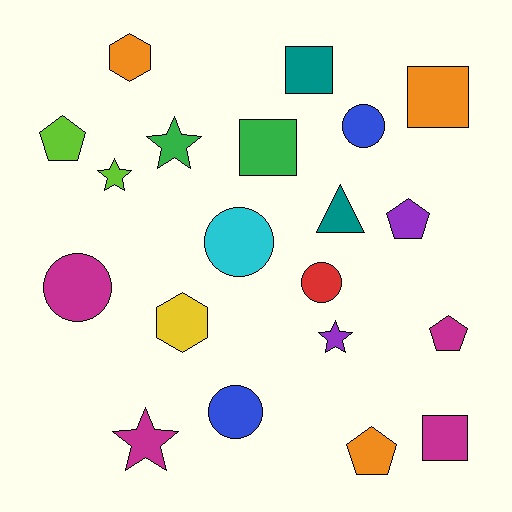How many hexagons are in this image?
There are 2 hexagons.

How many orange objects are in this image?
There are 3 orange objects.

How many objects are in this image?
There are 20 objects.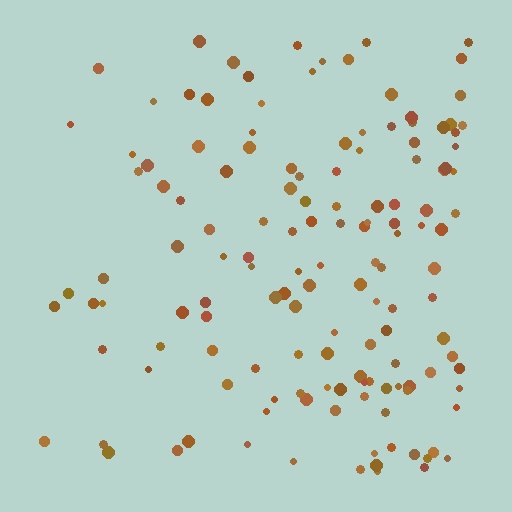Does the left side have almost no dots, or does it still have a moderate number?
Still a moderate number, just noticeably fewer than the right.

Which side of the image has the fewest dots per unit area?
The left.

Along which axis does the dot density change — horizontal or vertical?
Horizontal.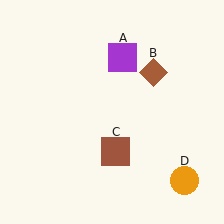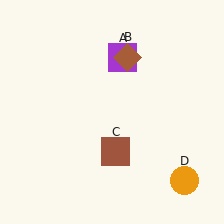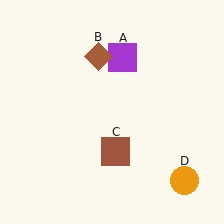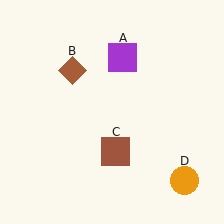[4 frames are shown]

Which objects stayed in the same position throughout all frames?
Purple square (object A) and brown square (object C) and orange circle (object D) remained stationary.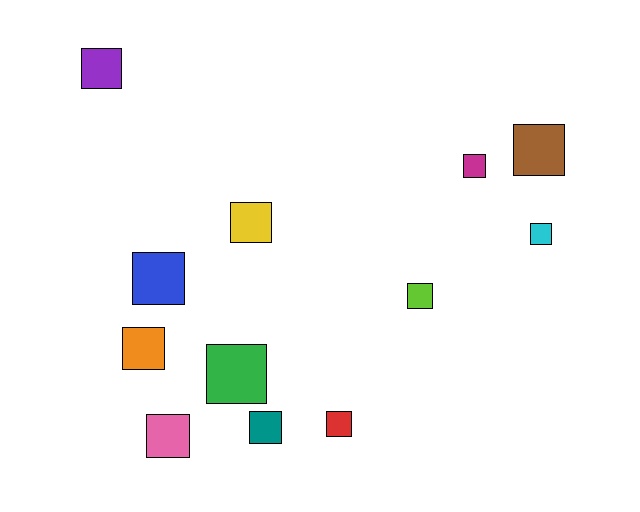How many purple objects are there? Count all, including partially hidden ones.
There is 1 purple object.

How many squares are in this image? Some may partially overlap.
There are 12 squares.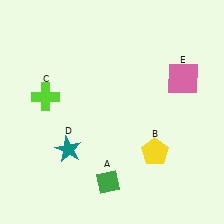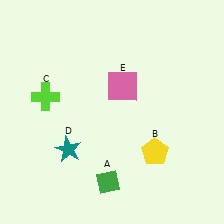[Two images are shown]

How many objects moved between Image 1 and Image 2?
1 object moved between the two images.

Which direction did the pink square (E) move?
The pink square (E) moved left.